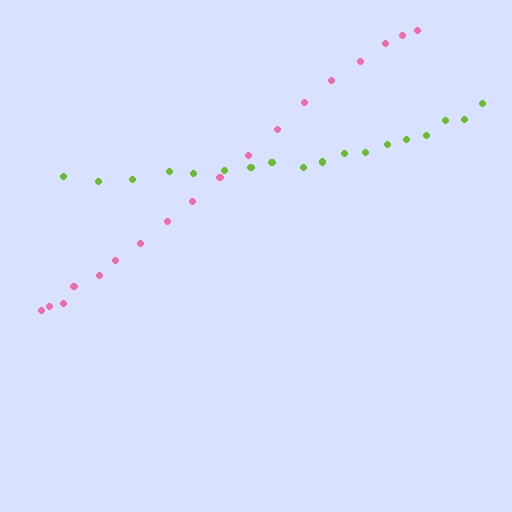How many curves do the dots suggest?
There are 2 distinct paths.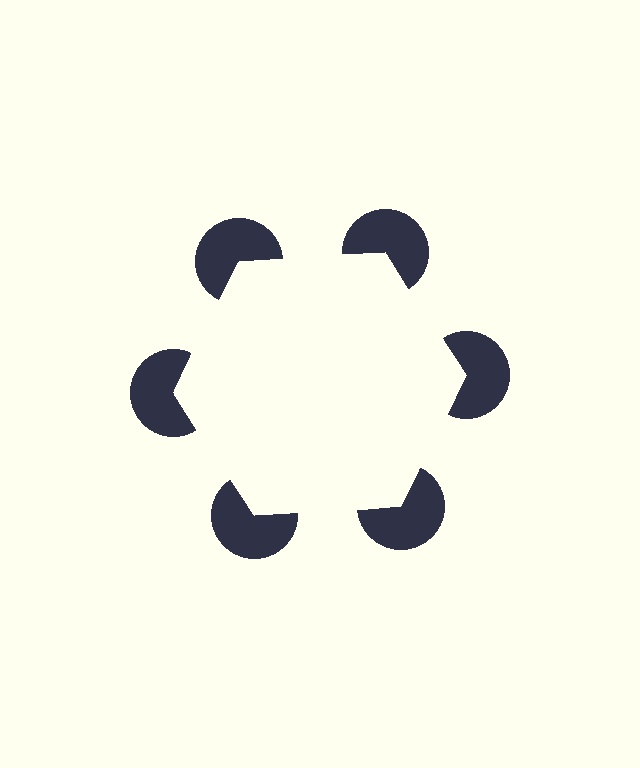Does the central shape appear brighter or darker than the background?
It typically appears slightly brighter than the background, even though no actual brightness change is drawn.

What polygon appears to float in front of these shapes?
An illusory hexagon — its edges are inferred from the aligned wedge cuts in the pac-man discs, not physically drawn.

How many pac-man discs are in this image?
There are 6 — one at each vertex of the illusory hexagon.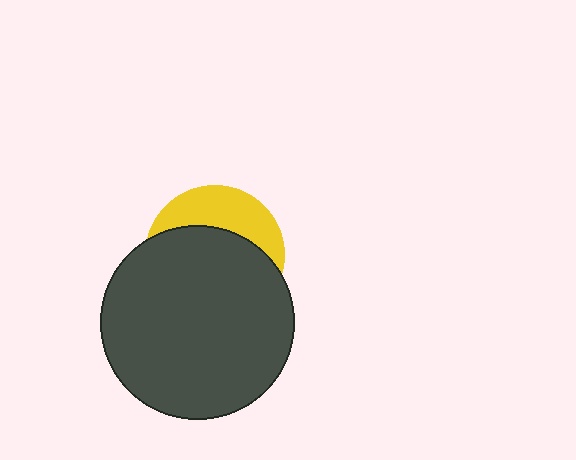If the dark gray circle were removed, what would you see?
You would see the complete yellow circle.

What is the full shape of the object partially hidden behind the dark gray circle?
The partially hidden object is a yellow circle.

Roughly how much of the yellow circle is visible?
A small part of it is visible (roughly 33%).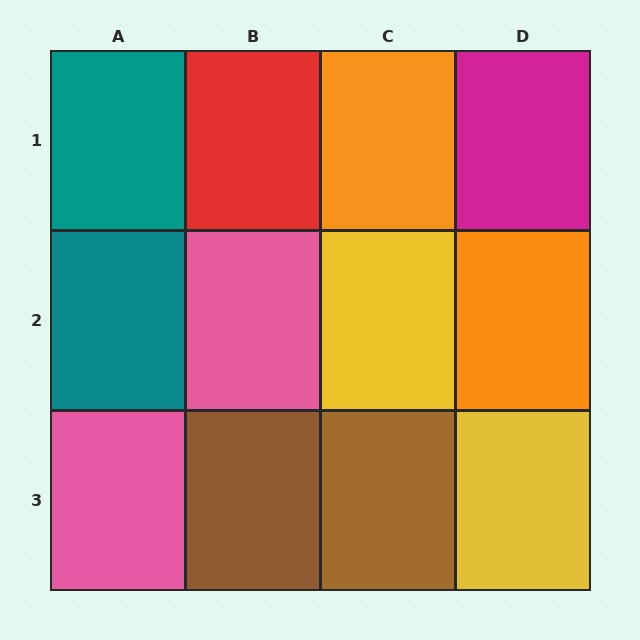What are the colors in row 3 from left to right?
Pink, brown, brown, yellow.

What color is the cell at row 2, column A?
Teal.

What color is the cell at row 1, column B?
Red.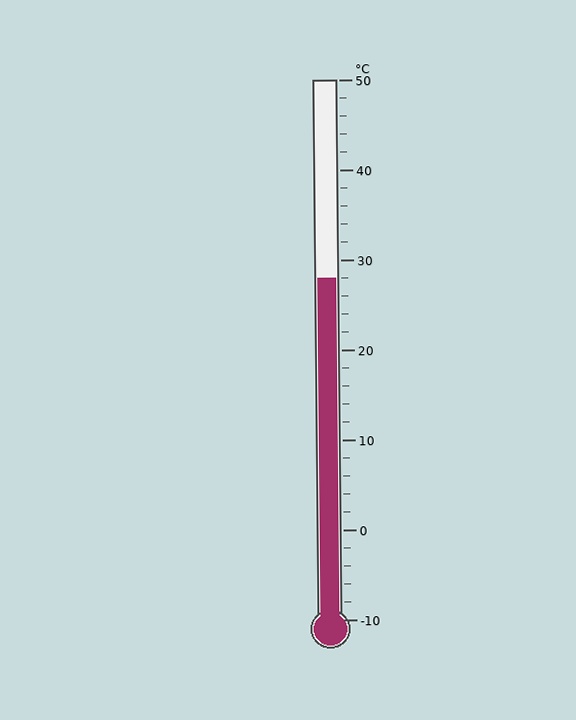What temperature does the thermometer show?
The thermometer shows approximately 28°C.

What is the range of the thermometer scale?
The thermometer scale ranges from -10°C to 50°C.